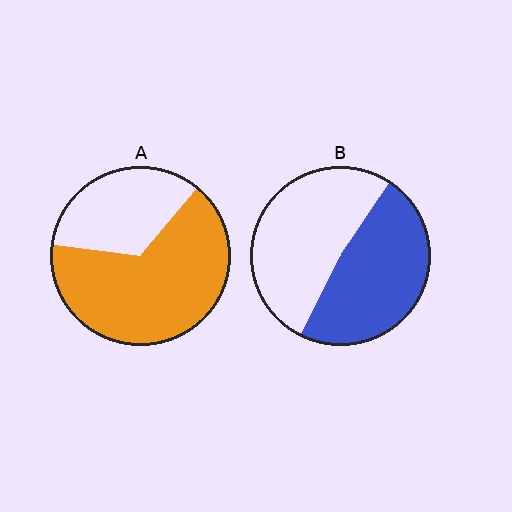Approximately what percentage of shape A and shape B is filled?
A is approximately 65% and B is approximately 50%.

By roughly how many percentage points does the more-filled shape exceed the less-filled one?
By roughly 20 percentage points (A over B).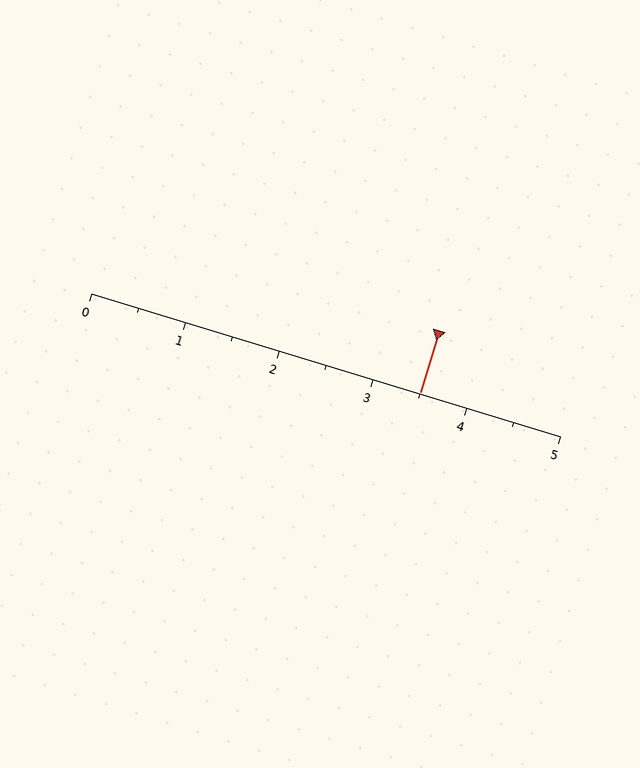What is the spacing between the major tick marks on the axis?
The major ticks are spaced 1 apart.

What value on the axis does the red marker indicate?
The marker indicates approximately 3.5.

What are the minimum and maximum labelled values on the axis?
The axis runs from 0 to 5.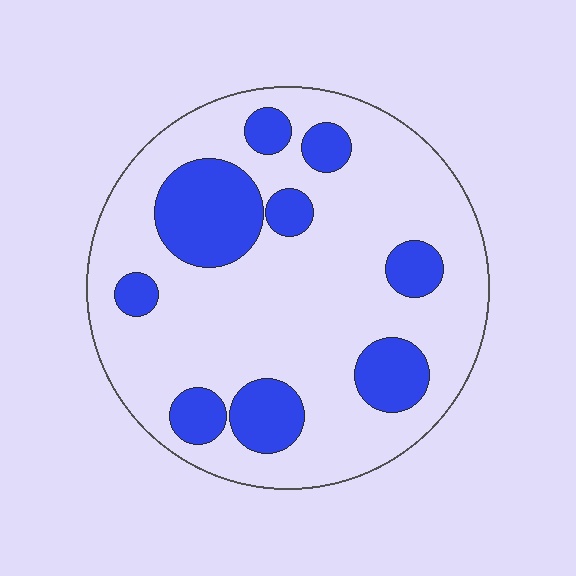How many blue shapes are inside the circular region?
9.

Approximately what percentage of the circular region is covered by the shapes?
Approximately 25%.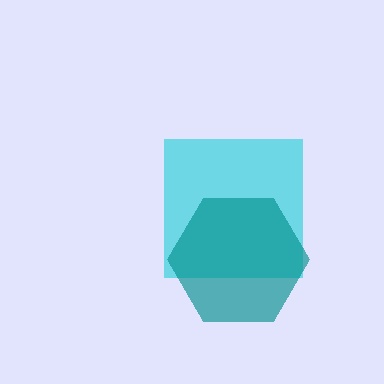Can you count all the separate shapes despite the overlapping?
Yes, there are 2 separate shapes.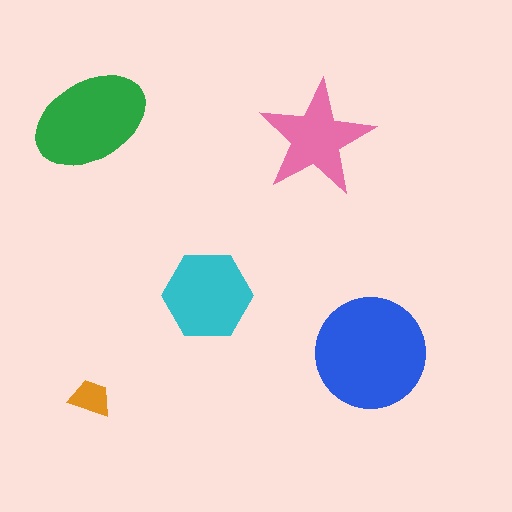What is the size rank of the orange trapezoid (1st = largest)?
5th.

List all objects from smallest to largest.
The orange trapezoid, the pink star, the cyan hexagon, the green ellipse, the blue circle.